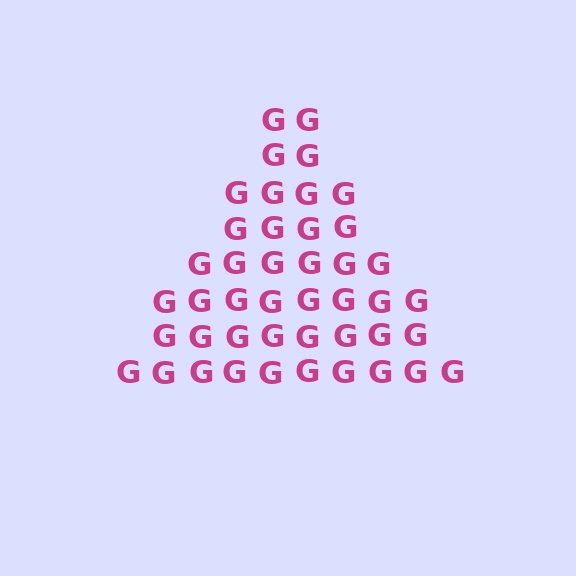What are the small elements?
The small elements are letter G's.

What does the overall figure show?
The overall figure shows a triangle.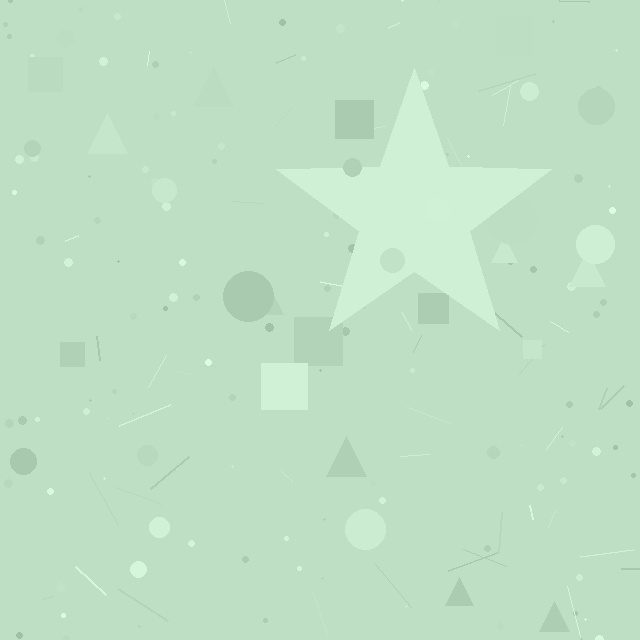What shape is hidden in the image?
A star is hidden in the image.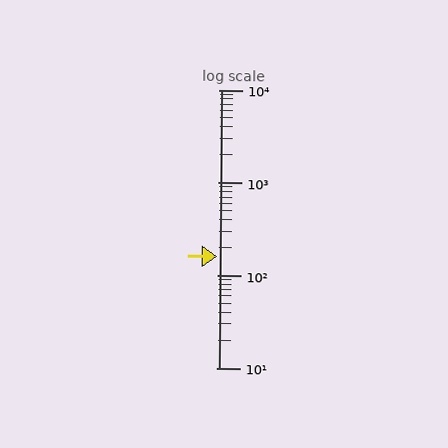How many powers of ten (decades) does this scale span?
The scale spans 3 decades, from 10 to 10000.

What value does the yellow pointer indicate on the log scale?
The pointer indicates approximately 160.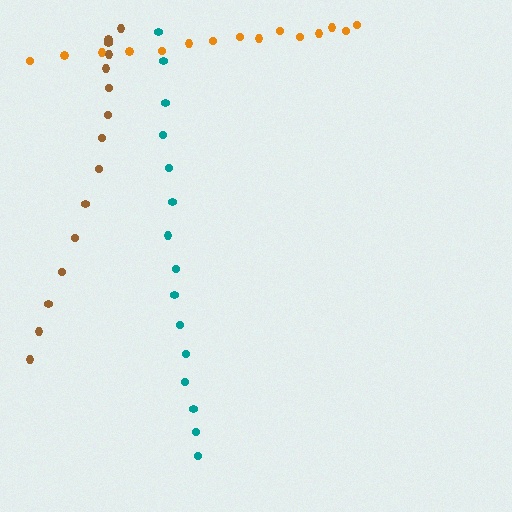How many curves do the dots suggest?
There are 3 distinct paths.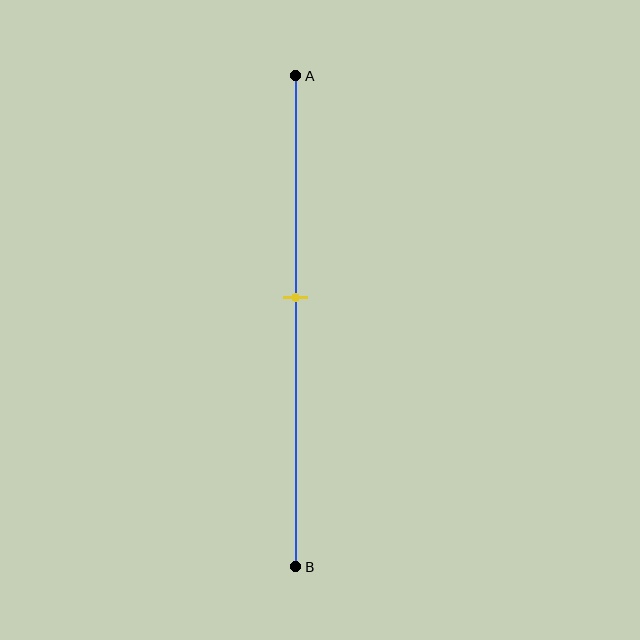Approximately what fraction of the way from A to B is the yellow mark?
The yellow mark is approximately 45% of the way from A to B.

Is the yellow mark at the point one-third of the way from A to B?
No, the mark is at about 45% from A, not at the 33% one-third point.